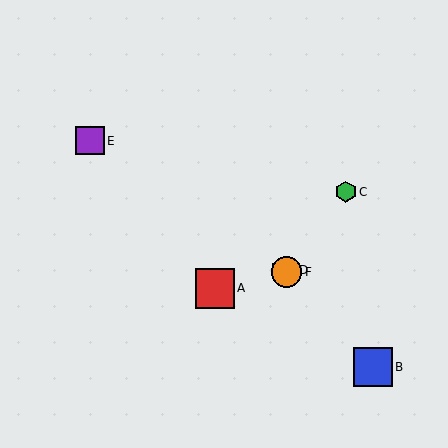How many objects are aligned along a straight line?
3 objects (D, E, F) are aligned along a straight line.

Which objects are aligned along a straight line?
Objects D, E, F are aligned along a straight line.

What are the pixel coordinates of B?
Object B is at (373, 367).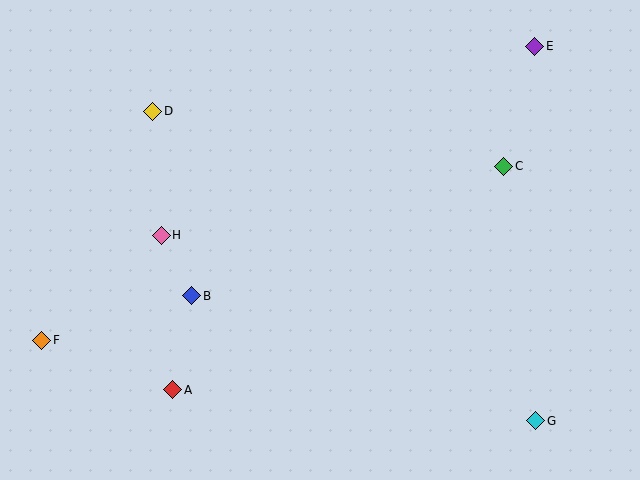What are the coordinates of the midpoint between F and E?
The midpoint between F and E is at (288, 193).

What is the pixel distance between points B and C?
The distance between B and C is 338 pixels.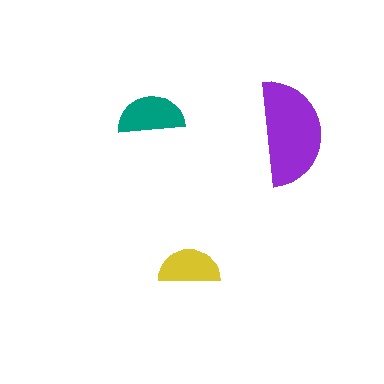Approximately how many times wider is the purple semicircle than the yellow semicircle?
About 1.5 times wider.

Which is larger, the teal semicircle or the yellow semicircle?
The teal one.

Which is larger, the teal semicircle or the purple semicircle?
The purple one.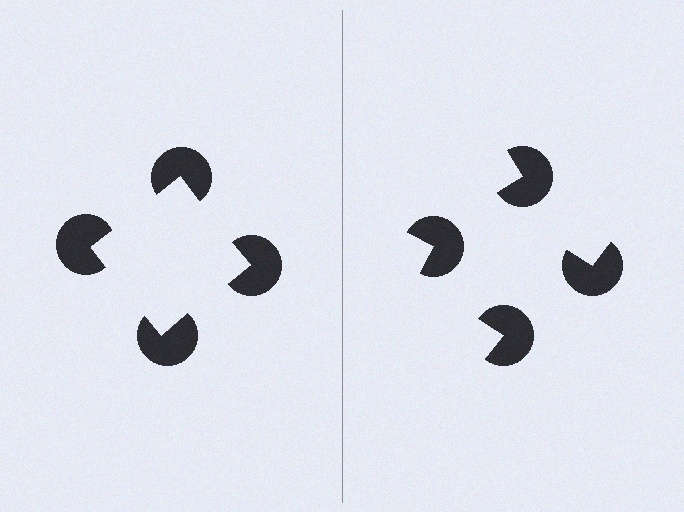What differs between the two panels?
The pac-man discs are positioned identically on both sides; only the wedge orientations differ. On the left they align to a square; on the right they are misaligned.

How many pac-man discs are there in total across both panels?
8 — 4 on each side.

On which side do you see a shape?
An illusory square appears on the left side. On the right side the wedge cuts are rotated, so no coherent shape forms.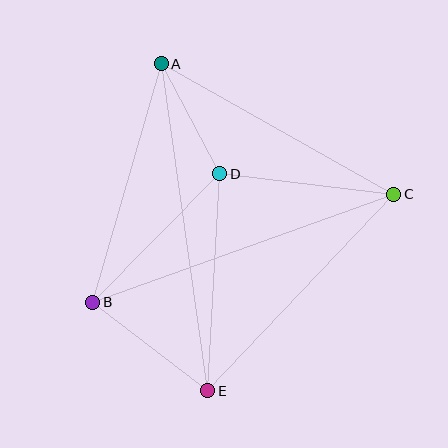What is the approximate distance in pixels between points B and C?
The distance between B and C is approximately 320 pixels.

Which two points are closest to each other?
Points A and D are closest to each other.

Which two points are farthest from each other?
Points A and E are farthest from each other.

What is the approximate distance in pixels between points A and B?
The distance between A and B is approximately 248 pixels.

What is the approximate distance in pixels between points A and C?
The distance between A and C is approximately 267 pixels.